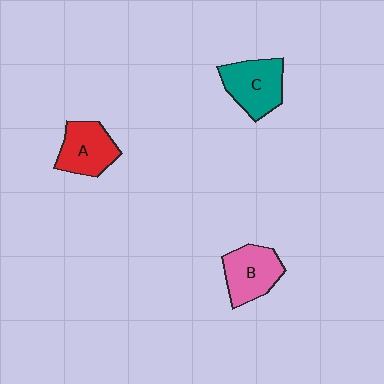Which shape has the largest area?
Shape C (teal).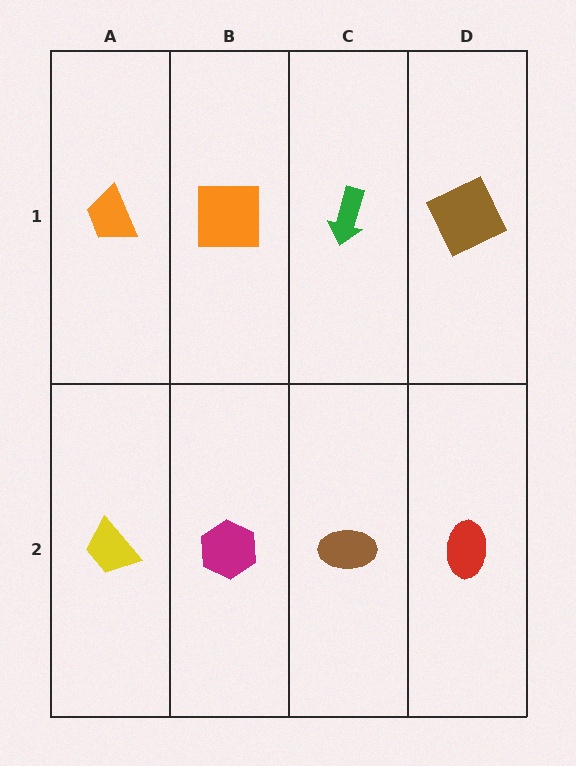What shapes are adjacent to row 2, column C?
A green arrow (row 1, column C), a magenta hexagon (row 2, column B), a red ellipse (row 2, column D).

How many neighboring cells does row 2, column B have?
3.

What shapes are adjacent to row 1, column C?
A brown ellipse (row 2, column C), an orange square (row 1, column B), a brown square (row 1, column D).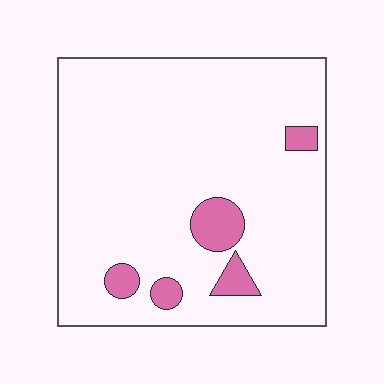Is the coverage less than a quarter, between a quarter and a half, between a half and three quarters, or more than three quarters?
Less than a quarter.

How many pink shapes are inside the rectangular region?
5.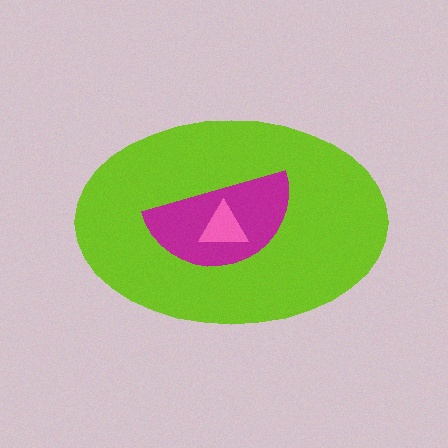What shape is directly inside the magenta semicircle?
The pink triangle.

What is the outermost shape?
The lime ellipse.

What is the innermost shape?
The pink triangle.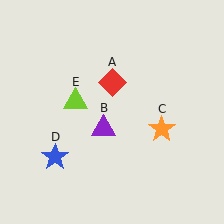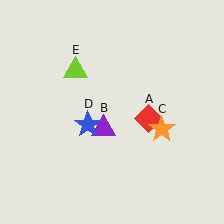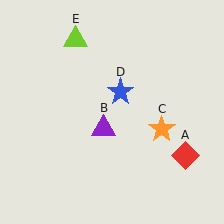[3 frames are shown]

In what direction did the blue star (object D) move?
The blue star (object D) moved up and to the right.